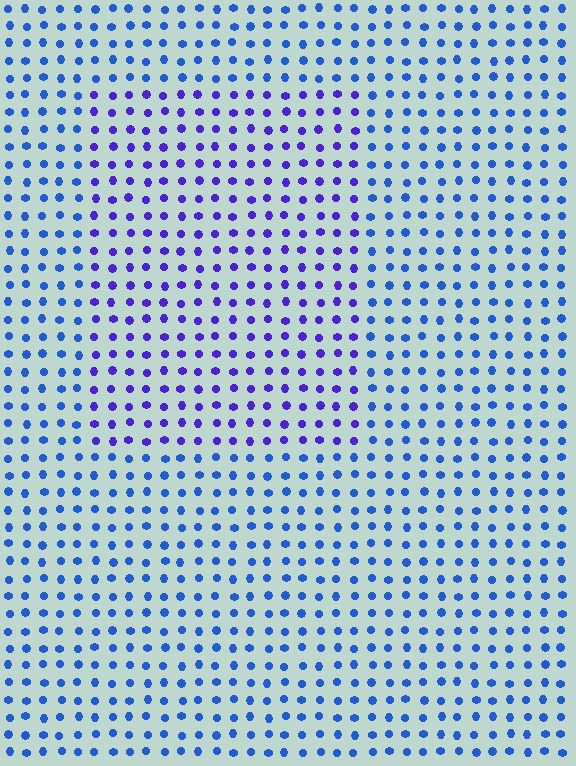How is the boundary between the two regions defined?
The boundary is defined purely by a slight shift in hue (about 35 degrees). Spacing, size, and orientation are identical on both sides.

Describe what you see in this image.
The image is filled with small blue elements in a uniform arrangement. A rectangle-shaped region is visible where the elements are tinted to a slightly different hue, forming a subtle color boundary.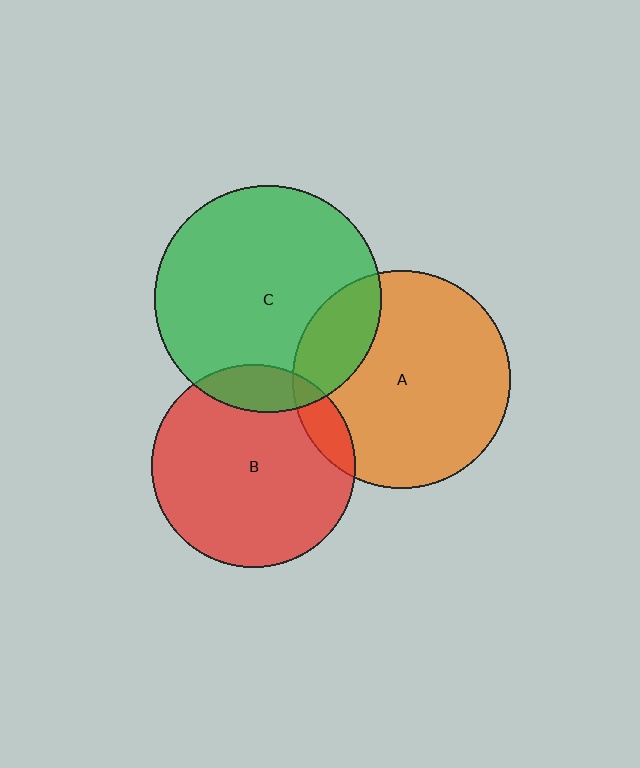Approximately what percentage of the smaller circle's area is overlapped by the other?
Approximately 20%.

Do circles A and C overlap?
Yes.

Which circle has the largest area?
Circle C (green).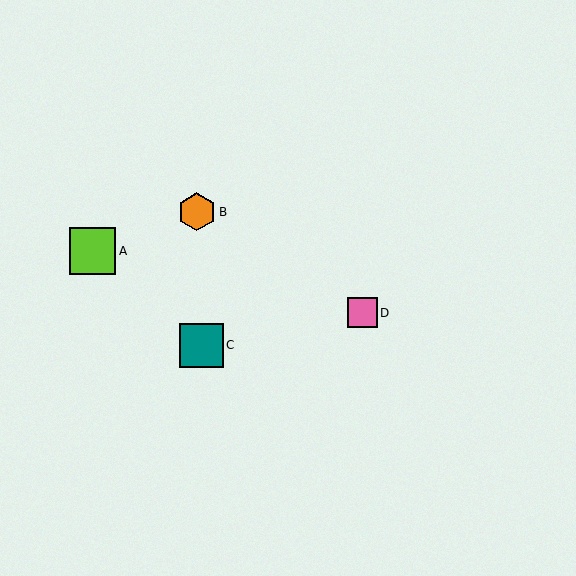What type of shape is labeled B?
Shape B is an orange hexagon.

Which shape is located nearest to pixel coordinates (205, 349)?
The teal square (labeled C) at (201, 345) is nearest to that location.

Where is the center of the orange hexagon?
The center of the orange hexagon is at (197, 212).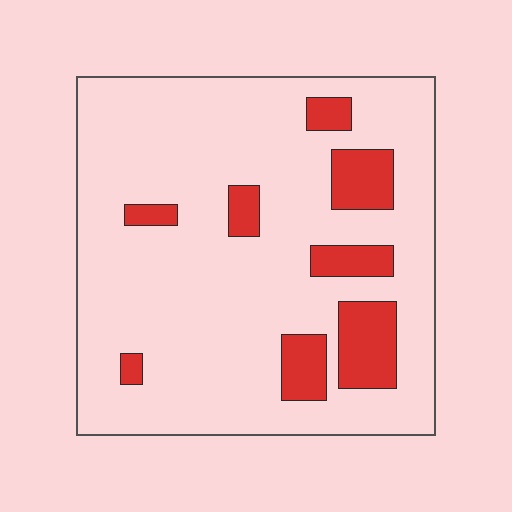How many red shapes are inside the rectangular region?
8.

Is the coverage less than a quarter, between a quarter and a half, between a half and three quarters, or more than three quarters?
Less than a quarter.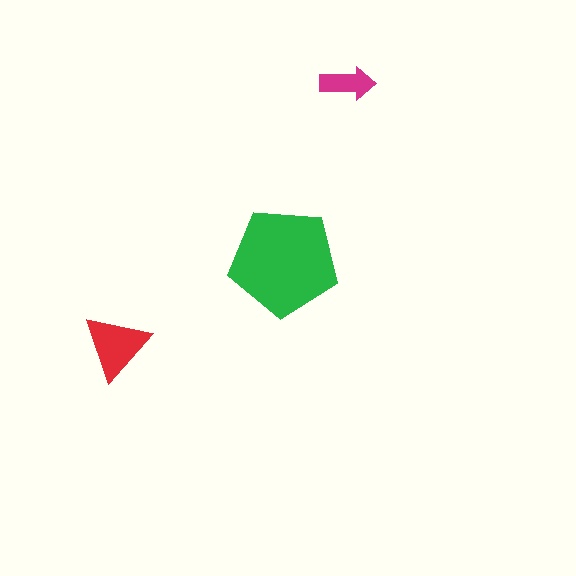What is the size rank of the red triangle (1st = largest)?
2nd.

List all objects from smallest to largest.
The magenta arrow, the red triangle, the green pentagon.